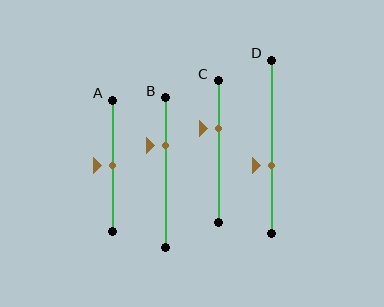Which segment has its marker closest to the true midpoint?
Segment A has its marker closest to the true midpoint.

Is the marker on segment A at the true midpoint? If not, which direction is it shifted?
Yes, the marker on segment A is at the true midpoint.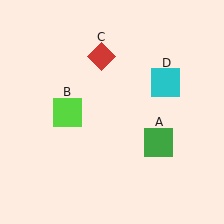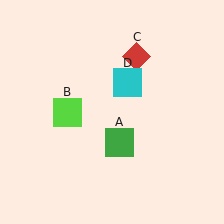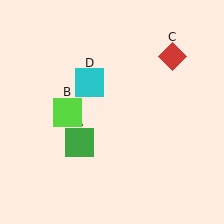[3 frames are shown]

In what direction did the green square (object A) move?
The green square (object A) moved left.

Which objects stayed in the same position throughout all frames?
Lime square (object B) remained stationary.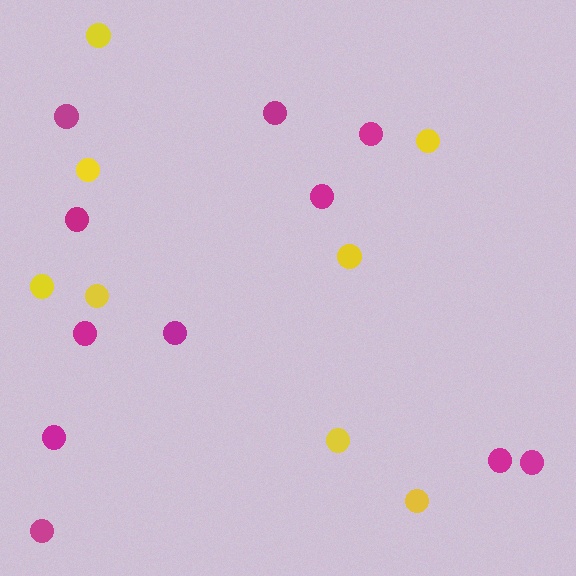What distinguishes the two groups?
There are 2 groups: one group of magenta circles (11) and one group of yellow circles (8).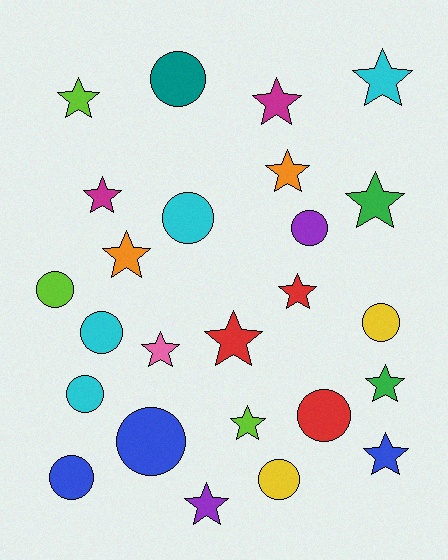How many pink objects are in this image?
There is 1 pink object.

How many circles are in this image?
There are 11 circles.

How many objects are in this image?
There are 25 objects.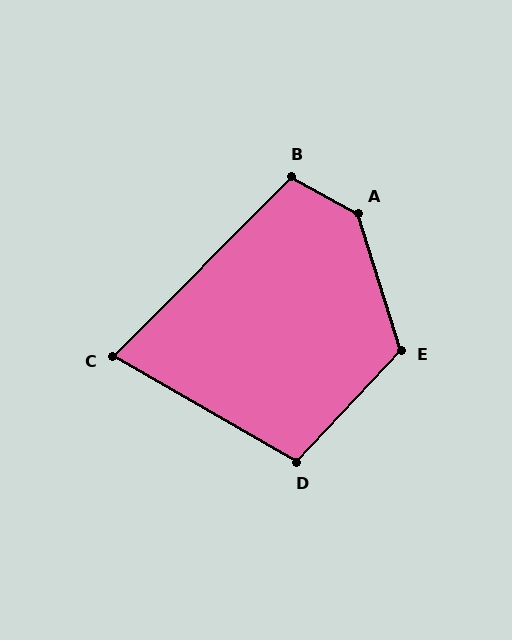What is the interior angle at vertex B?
Approximately 106 degrees (obtuse).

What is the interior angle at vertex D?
Approximately 103 degrees (obtuse).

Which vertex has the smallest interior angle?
C, at approximately 75 degrees.